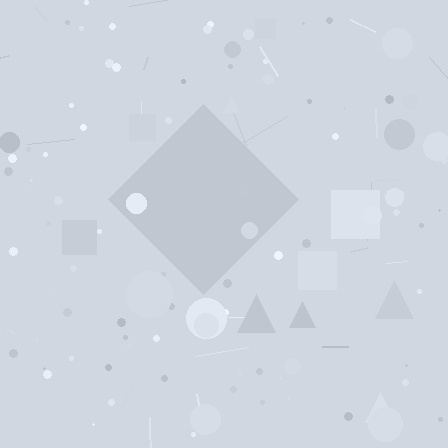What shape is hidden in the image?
A diamond is hidden in the image.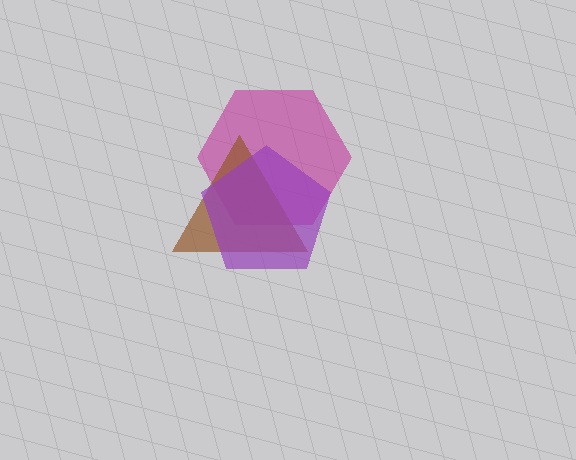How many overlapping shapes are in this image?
There are 3 overlapping shapes in the image.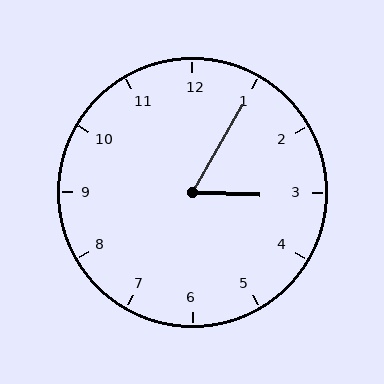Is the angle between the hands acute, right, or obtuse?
It is acute.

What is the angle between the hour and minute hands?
Approximately 62 degrees.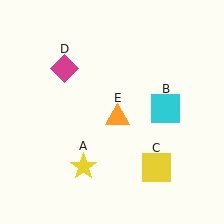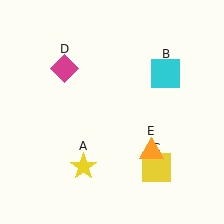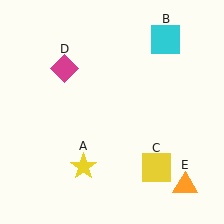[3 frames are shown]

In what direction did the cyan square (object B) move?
The cyan square (object B) moved up.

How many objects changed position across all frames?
2 objects changed position: cyan square (object B), orange triangle (object E).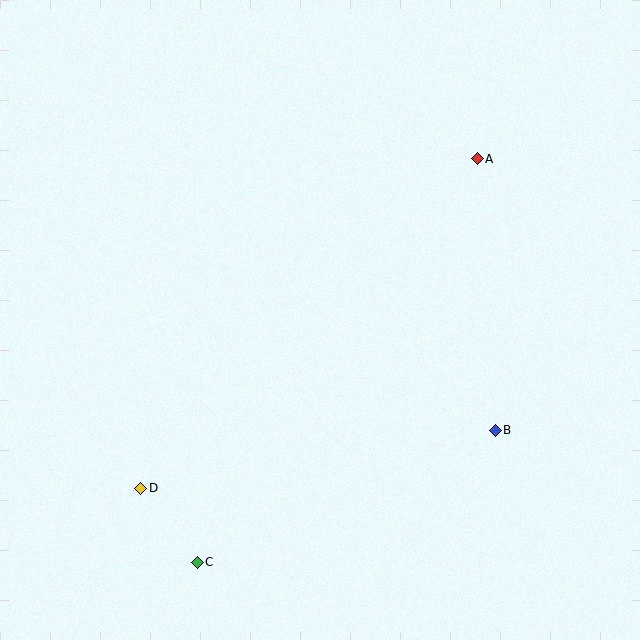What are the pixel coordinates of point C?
Point C is at (197, 562).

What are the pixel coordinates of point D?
Point D is at (141, 488).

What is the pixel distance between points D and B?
The distance between D and B is 359 pixels.